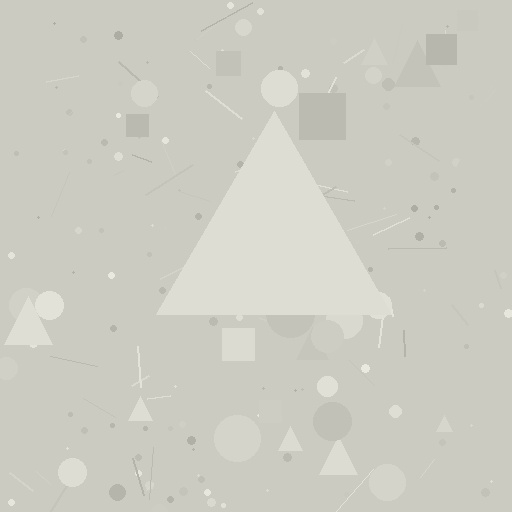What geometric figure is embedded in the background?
A triangle is embedded in the background.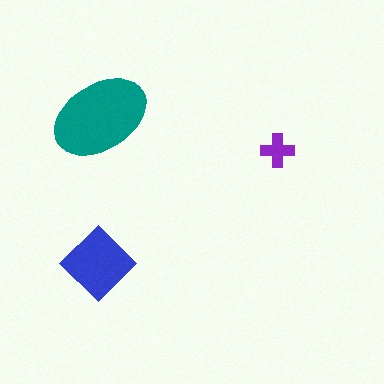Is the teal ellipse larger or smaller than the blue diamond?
Larger.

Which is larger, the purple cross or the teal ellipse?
The teal ellipse.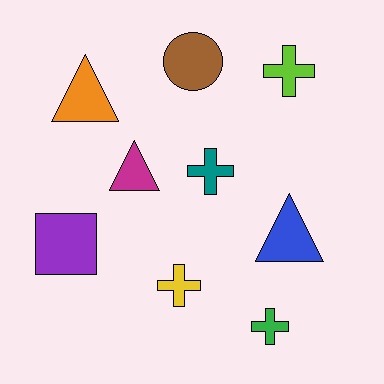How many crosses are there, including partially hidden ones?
There are 4 crosses.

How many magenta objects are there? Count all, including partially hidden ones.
There is 1 magenta object.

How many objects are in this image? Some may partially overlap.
There are 9 objects.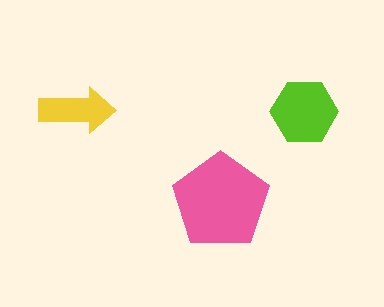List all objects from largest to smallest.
The pink pentagon, the lime hexagon, the yellow arrow.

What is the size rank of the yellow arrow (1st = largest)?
3rd.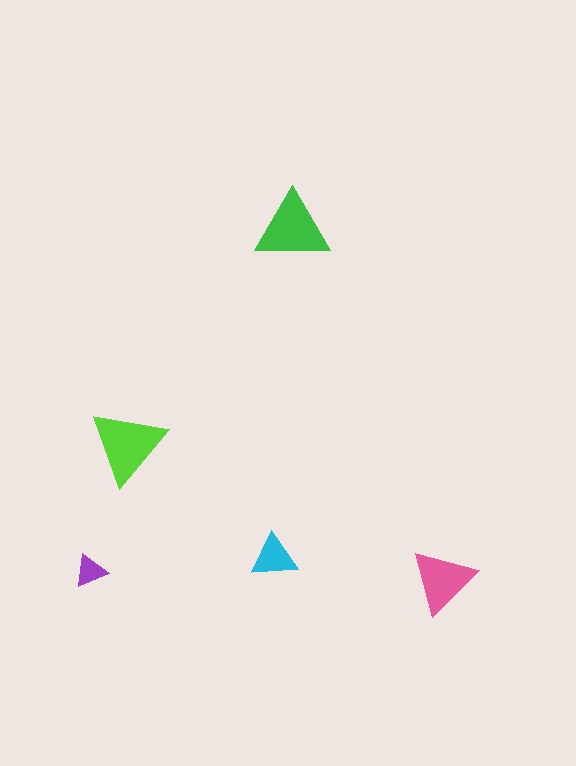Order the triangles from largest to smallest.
the lime one, the green one, the pink one, the cyan one, the purple one.